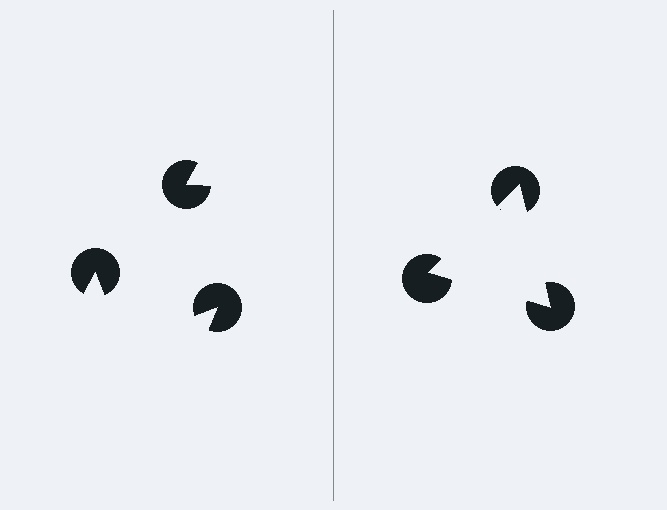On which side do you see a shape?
An illusory triangle appears on the right side. On the left side the wedge cuts are rotated, so no coherent shape forms.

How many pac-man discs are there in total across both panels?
6 — 3 on each side.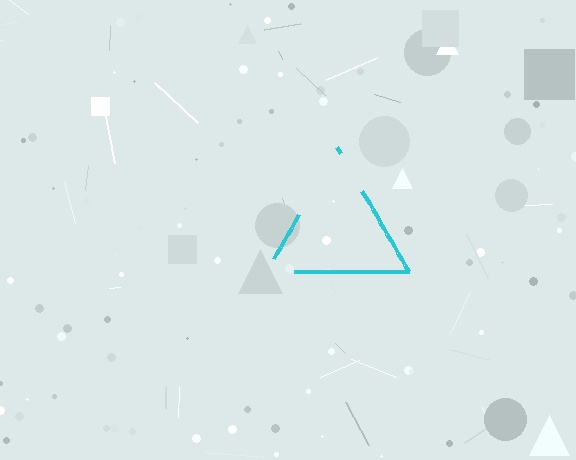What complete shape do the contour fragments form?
The contour fragments form a triangle.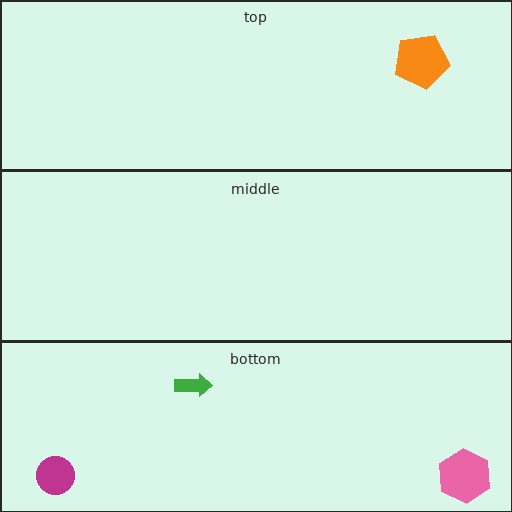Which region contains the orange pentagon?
The top region.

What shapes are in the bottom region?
The magenta circle, the pink hexagon, the green arrow.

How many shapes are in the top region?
1.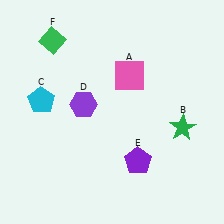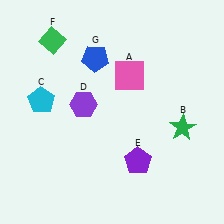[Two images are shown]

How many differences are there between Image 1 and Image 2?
There is 1 difference between the two images.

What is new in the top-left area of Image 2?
A blue pentagon (G) was added in the top-left area of Image 2.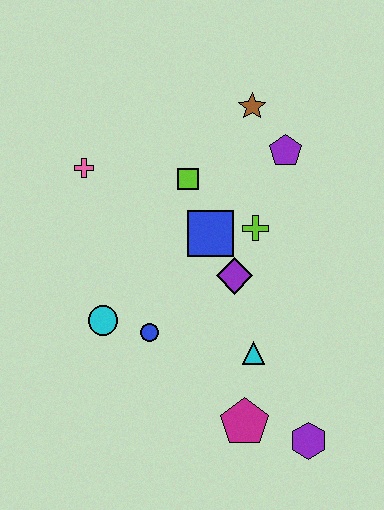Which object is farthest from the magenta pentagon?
The brown star is farthest from the magenta pentagon.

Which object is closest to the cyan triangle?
The magenta pentagon is closest to the cyan triangle.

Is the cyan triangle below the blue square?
Yes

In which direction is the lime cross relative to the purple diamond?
The lime cross is above the purple diamond.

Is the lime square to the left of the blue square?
Yes